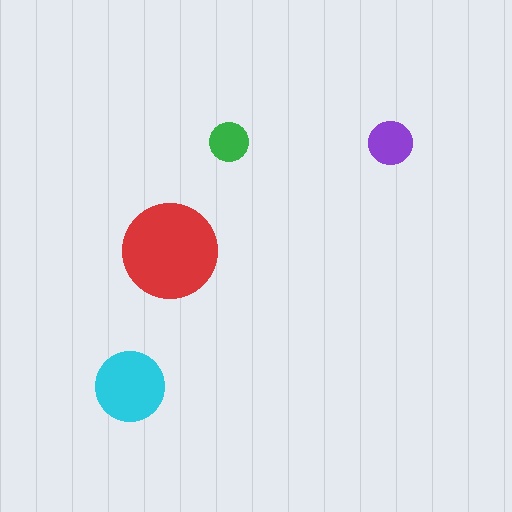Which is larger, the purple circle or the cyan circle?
The cyan one.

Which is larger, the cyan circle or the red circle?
The red one.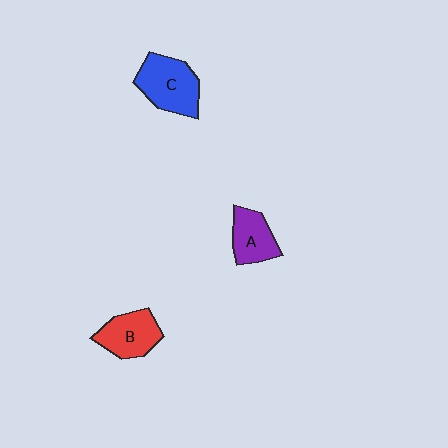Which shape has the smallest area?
Shape A (purple).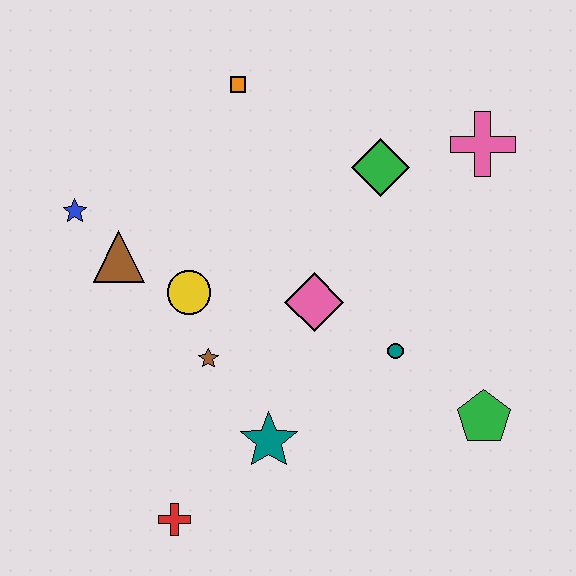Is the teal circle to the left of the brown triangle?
No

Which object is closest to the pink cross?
The green diamond is closest to the pink cross.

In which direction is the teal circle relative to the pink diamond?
The teal circle is to the right of the pink diamond.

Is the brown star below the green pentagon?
No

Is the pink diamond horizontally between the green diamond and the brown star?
Yes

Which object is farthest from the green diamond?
The red cross is farthest from the green diamond.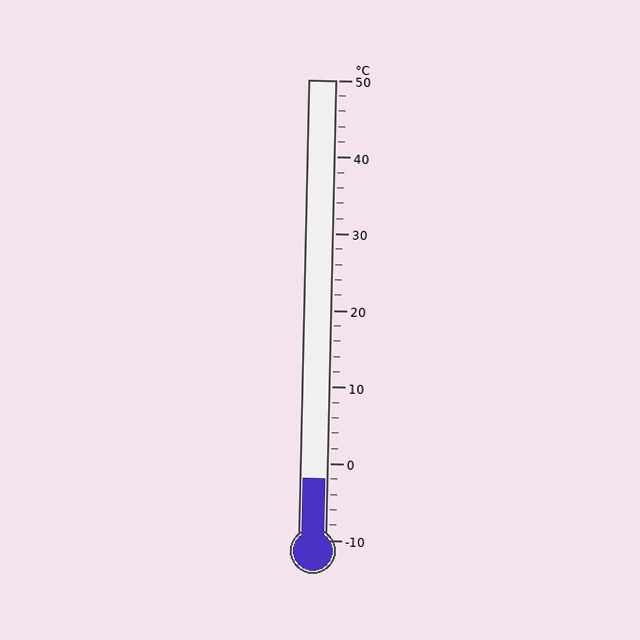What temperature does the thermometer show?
The thermometer shows approximately -2°C.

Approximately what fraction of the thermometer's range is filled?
The thermometer is filled to approximately 15% of its range.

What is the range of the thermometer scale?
The thermometer scale ranges from -10°C to 50°C.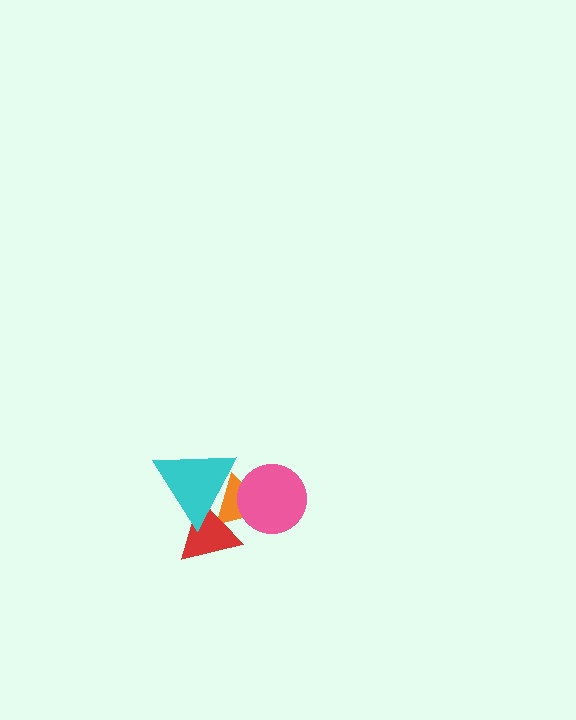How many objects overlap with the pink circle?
1 object overlaps with the pink circle.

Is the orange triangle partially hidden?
Yes, it is partially covered by another shape.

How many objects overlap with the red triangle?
2 objects overlap with the red triangle.